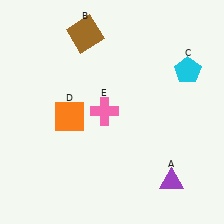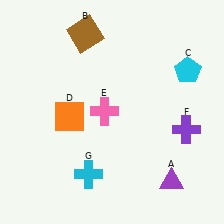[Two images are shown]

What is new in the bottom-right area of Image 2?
A purple cross (F) was added in the bottom-right area of Image 2.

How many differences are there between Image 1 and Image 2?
There are 2 differences between the two images.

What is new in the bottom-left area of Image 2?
A cyan cross (G) was added in the bottom-left area of Image 2.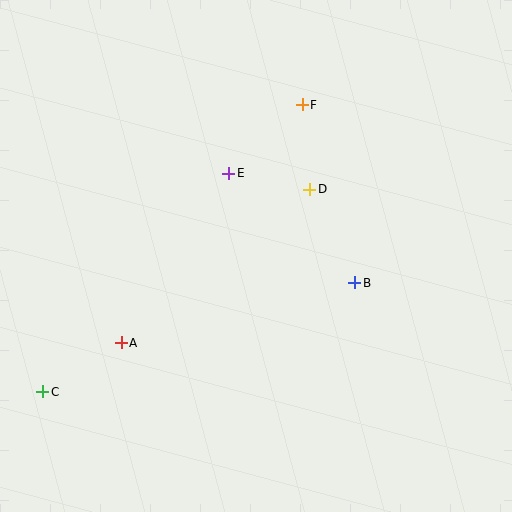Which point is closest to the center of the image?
Point D at (310, 189) is closest to the center.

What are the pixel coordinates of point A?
Point A is at (121, 343).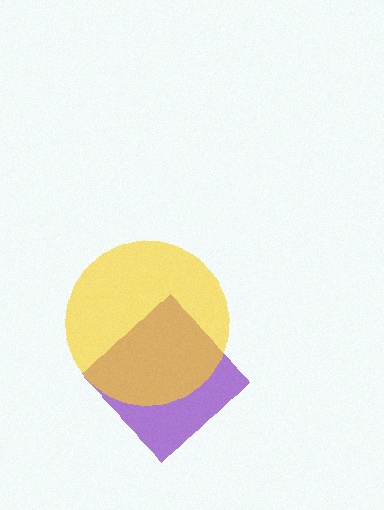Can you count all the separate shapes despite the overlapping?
Yes, there are 2 separate shapes.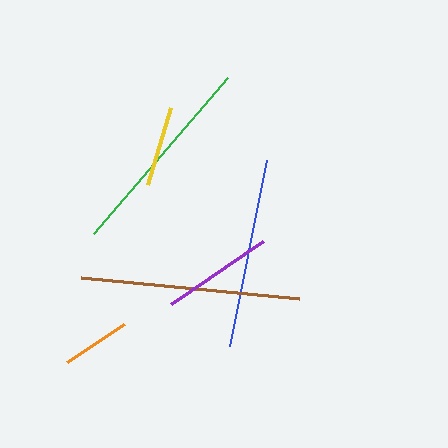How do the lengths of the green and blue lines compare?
The green and blue lines are approximately the same length.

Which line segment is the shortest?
The orange line is the shortest at approximately 69 pixels.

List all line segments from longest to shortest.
From longest to shortest: brown, green, blue, purple, yellow, orange.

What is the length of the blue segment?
The blue segment is approximately 190 pixels long.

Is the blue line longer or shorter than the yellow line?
The blue line is longer than the yellow line.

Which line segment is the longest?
The brown line is the longest at approximately 219 pixels.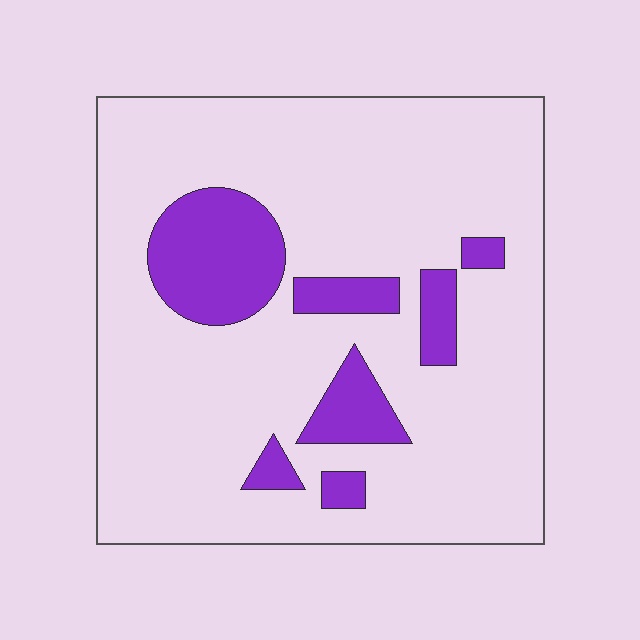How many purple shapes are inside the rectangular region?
7.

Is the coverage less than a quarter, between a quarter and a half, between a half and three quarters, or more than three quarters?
Less than a quarter.